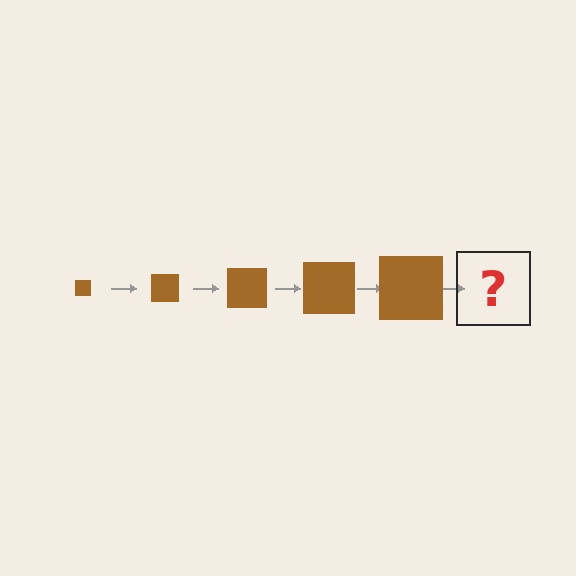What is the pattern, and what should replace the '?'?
The pattern is that the square gets progressively larger each step. The '?' should be a brown square, larger than the previous one.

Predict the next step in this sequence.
The next step is a brown square, larger than the previous one.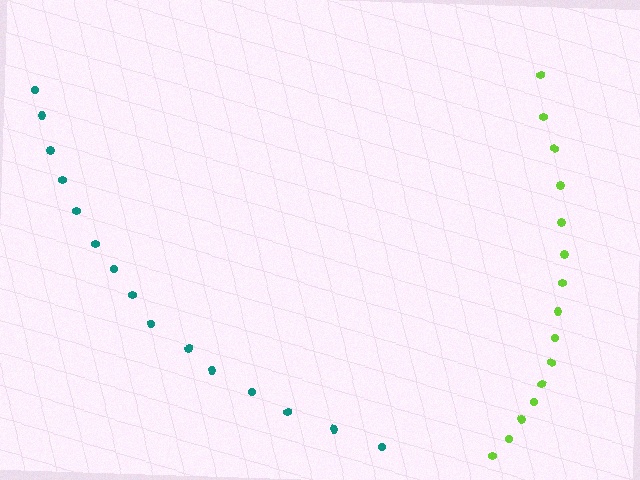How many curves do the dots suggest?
There are 2 distinct paths.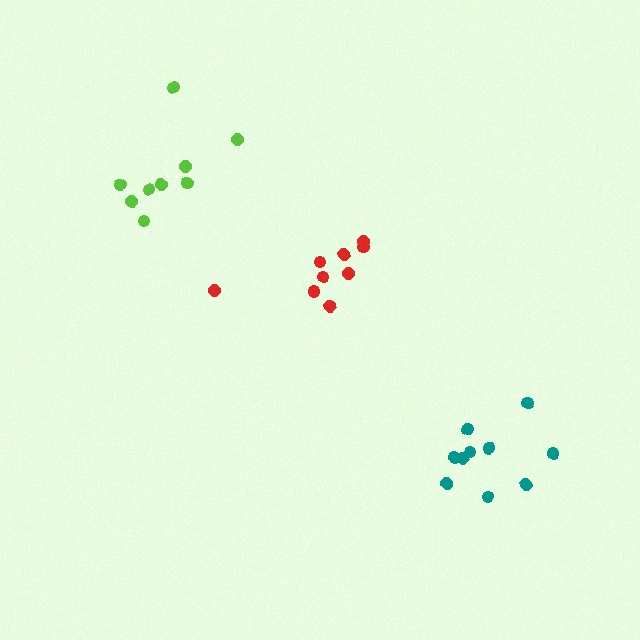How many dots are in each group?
Group 1: 10 dots, Group 2: 9 dots, Group 3: 9 dots (28 total).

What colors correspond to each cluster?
The clusters are colored: teal, red, lime.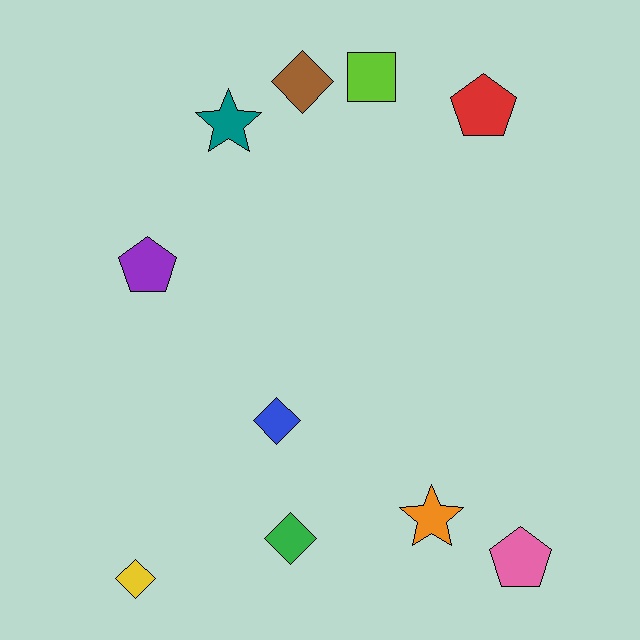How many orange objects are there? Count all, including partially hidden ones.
There is 1 orange object.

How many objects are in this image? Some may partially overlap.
There are 10 objects.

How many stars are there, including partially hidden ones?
There are 2 stars.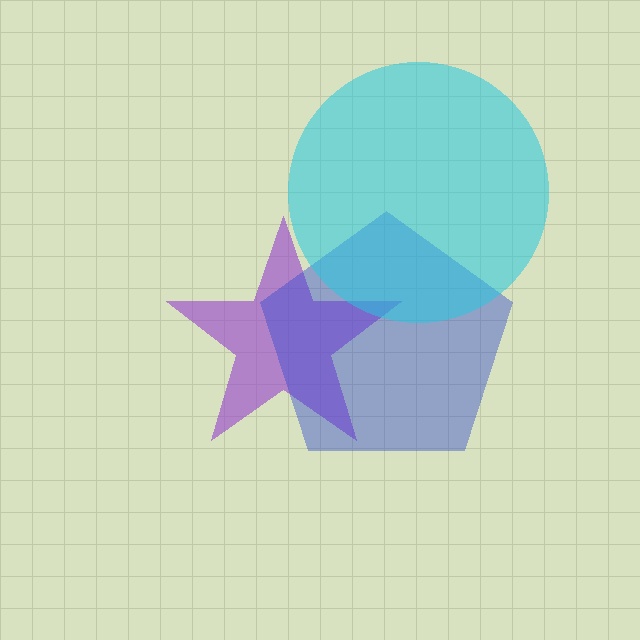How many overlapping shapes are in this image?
There are 3 overlapping shapes in the image.